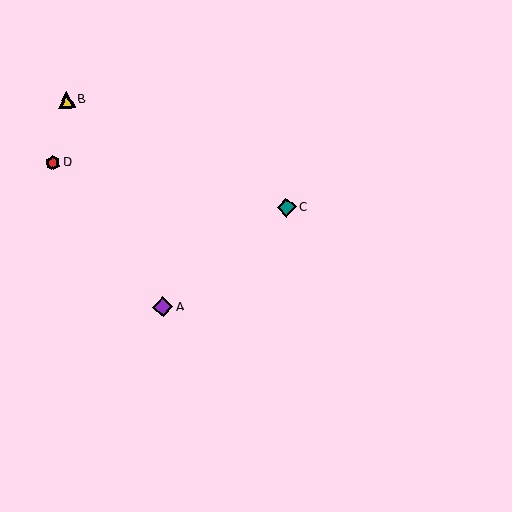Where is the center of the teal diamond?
The center of the teal diamond is at (287, 207).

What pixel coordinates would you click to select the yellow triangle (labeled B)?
Click at (66, 100) to select the yellow triangle B.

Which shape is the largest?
The purple diamond (labeled A) is the largest.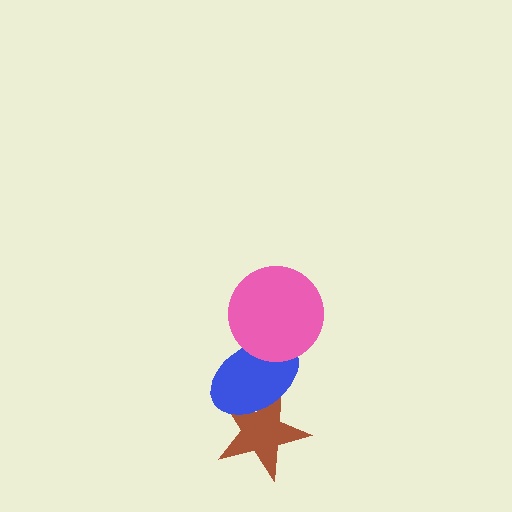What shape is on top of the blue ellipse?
The pink circle is on top of the blue ellipse.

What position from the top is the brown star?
The brown star is 3rd from the top.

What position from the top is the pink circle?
The pink circle is 1st from the top.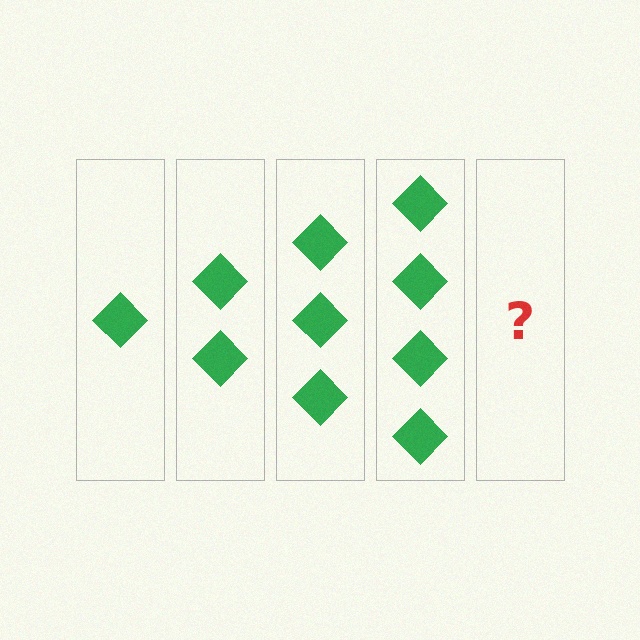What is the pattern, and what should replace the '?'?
The pattern is that each step adds one more diamond. The '?' should be 5 diamonds.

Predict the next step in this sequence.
The next step is 5 diamonds.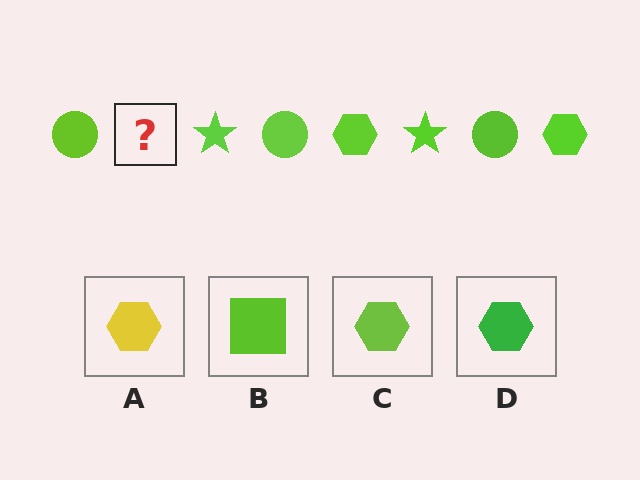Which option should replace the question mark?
Option C.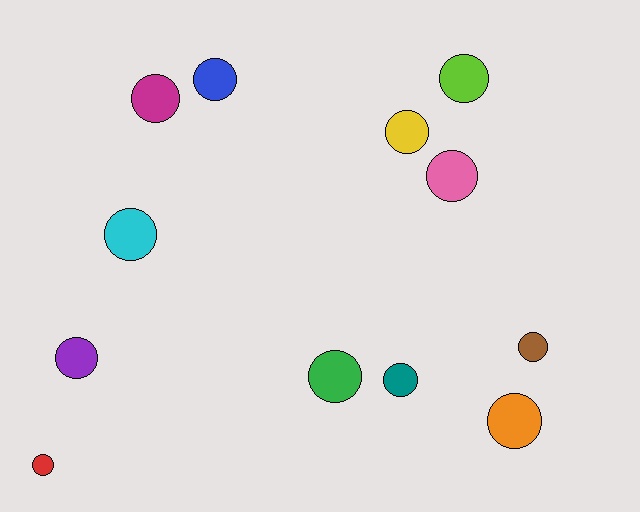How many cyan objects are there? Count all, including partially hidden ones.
There is 1 cyan object.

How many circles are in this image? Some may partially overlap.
There are 12 circles.